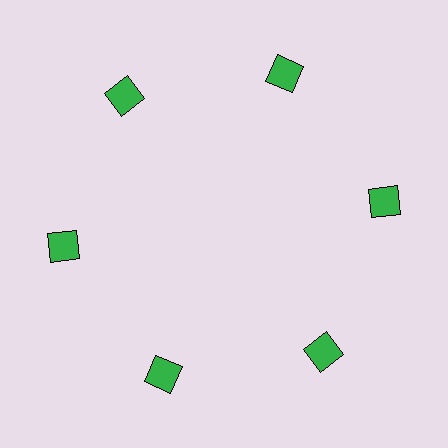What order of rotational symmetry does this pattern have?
This pattern has 6-fold rotational symmetry.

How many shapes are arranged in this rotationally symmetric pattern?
There are 6 shapes, arranged in 6 groups of 1.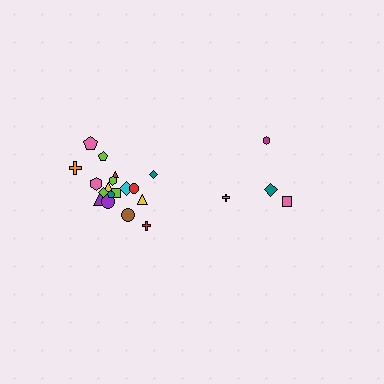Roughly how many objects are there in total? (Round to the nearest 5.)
Roughly 20 objects in total.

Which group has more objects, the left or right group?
The left group.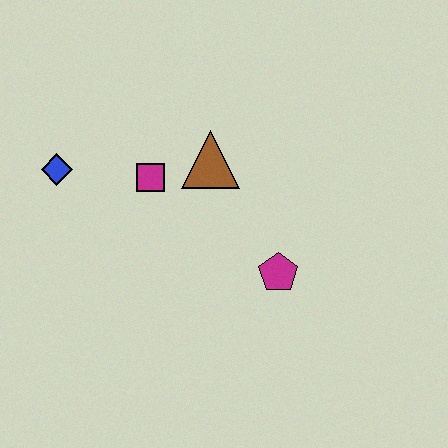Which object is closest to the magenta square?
The brown triangle is closest to the magenta square.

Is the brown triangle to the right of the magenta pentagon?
No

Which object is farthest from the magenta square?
The magenta pentagon is farthest from the magenta square.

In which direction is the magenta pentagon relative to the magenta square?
The magenta pentagon is to the right of the magenta square.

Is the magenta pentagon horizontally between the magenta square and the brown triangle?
No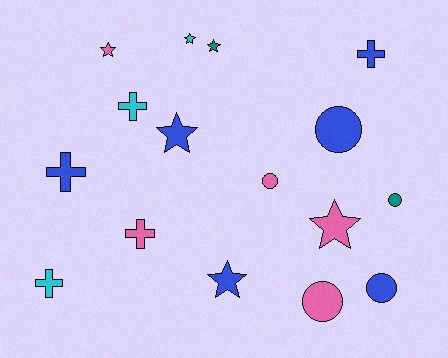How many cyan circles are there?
There are no cyan circles.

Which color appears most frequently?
Blue, with 6 objects.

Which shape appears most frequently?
Star, with 6 objects.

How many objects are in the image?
There are 16 objects.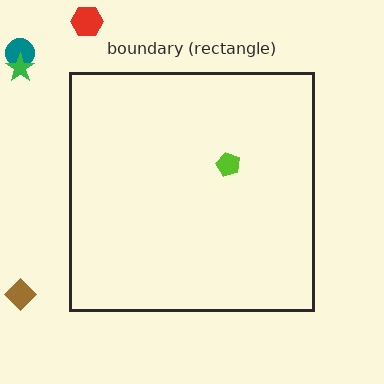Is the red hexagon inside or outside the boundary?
Outside.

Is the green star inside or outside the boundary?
Outside.